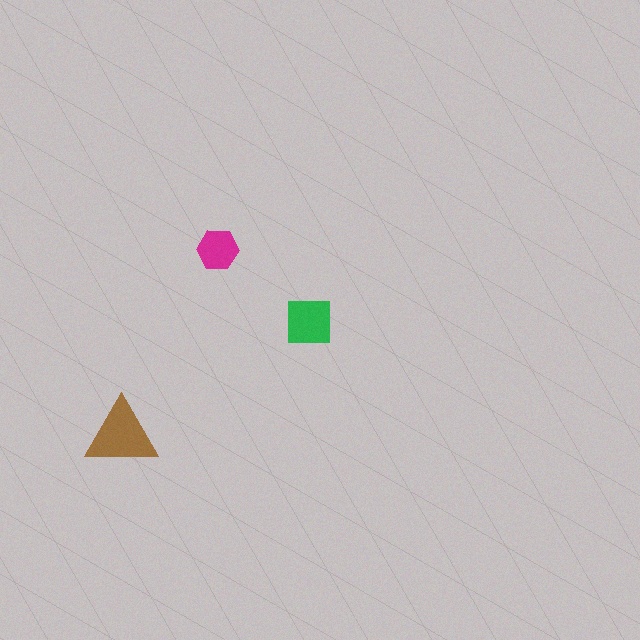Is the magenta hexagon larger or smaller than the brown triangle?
Smaller.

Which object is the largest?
The brown triangle.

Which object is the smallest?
The magenta hexagon.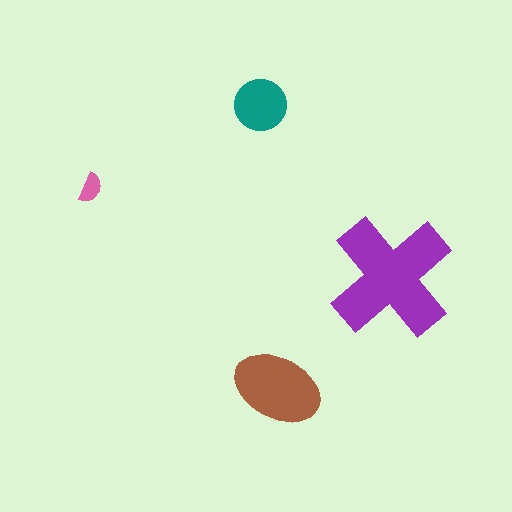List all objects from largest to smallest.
The purple cross, the brown ellipse, the teal circle, the pink semicircle.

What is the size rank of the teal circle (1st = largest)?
3rd.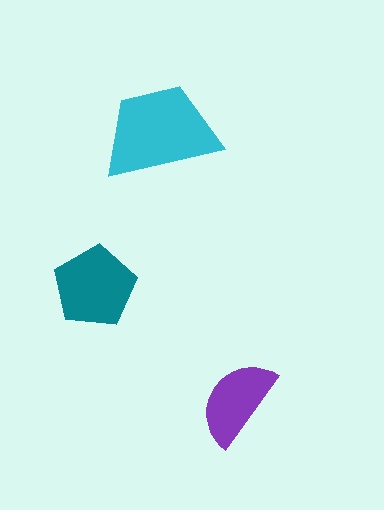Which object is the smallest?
The purple semicircle.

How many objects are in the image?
There are 3 objects in the image.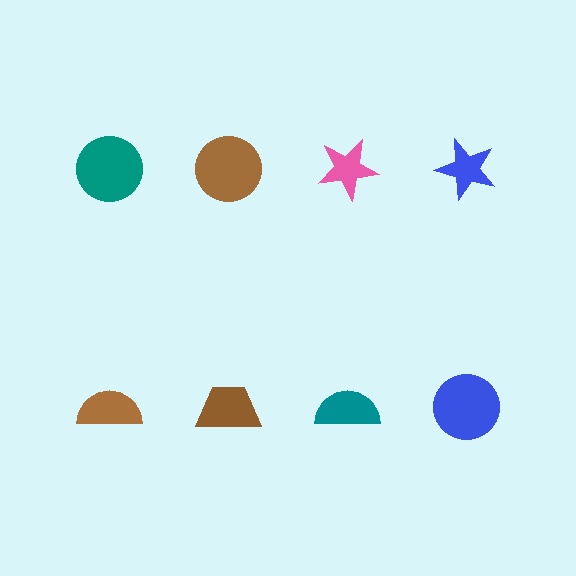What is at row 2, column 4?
A blue circle.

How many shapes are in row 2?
4 shapes.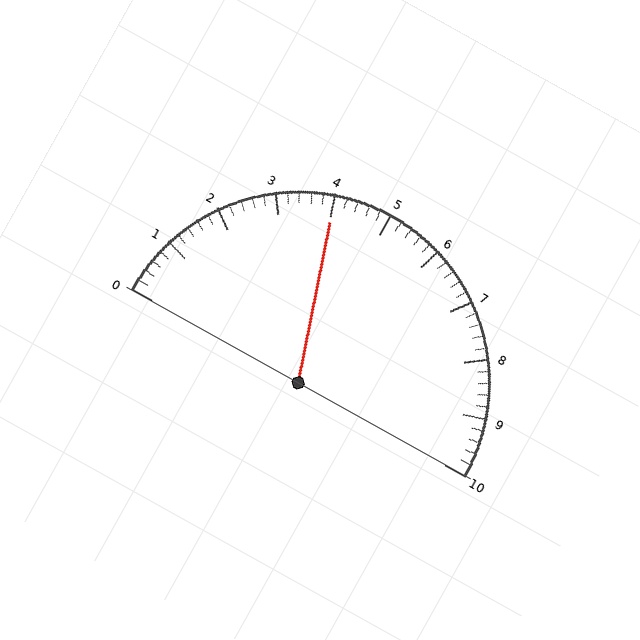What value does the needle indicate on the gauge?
The needle indicates approximately 4.0.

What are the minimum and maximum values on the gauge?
The gauge ranges from 0 to 10.